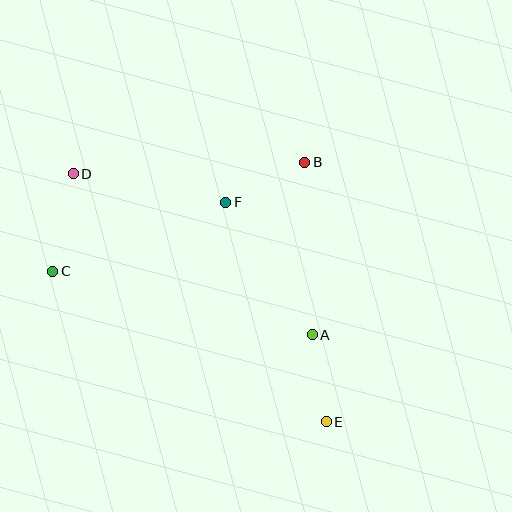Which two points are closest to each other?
Points A and E are closest to each other.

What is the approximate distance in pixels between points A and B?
The distance between A and B is approximately 173 pixels.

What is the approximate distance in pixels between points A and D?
The distance between A and D is approximately 288 pixels.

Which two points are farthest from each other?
Points D and E are farthest from each other.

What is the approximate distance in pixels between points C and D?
The distance between C and D is approximately 100 pixels.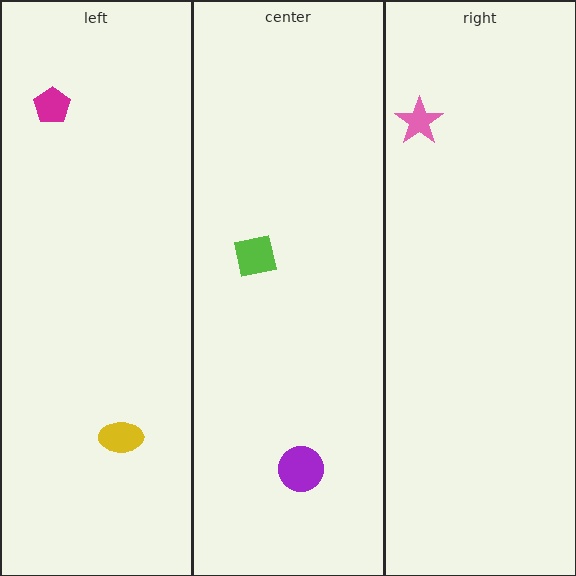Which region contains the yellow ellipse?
The left region.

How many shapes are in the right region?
1.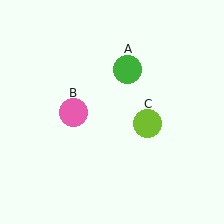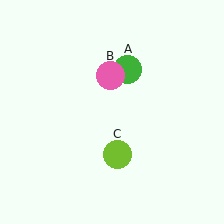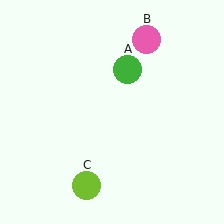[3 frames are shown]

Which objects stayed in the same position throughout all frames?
Green circle (object A) remained stationary.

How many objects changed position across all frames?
2 objects changed position: pink circle (object B), lime circle (object C).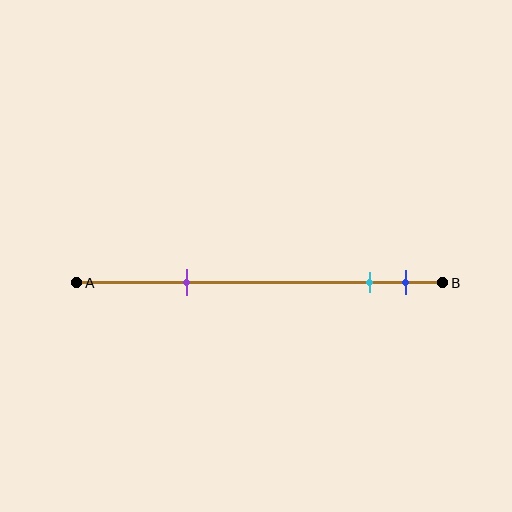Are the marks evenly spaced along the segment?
No, the marks are not evenly spaced.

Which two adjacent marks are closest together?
The cyan and blue marks are the closest adjacent pair.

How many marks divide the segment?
There are 3 marks dividing the segment.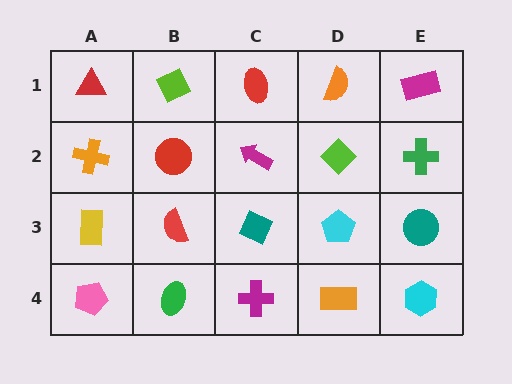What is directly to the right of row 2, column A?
A red circle.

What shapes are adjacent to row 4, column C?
A teal diamond (row 3, column C), a green ellipse (row 4, column B), an orange rectangle (row 4, column D).